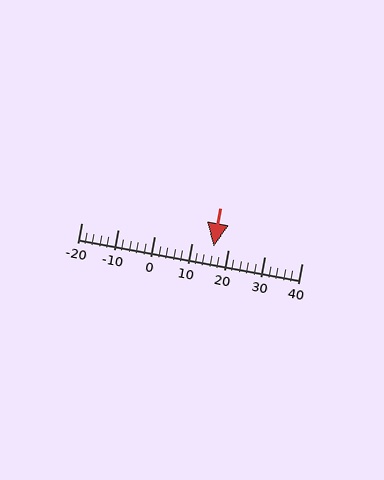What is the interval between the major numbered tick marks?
The major tick marks are spaced 10 units apart.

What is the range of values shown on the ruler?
The ruler shows values from -20 to 40.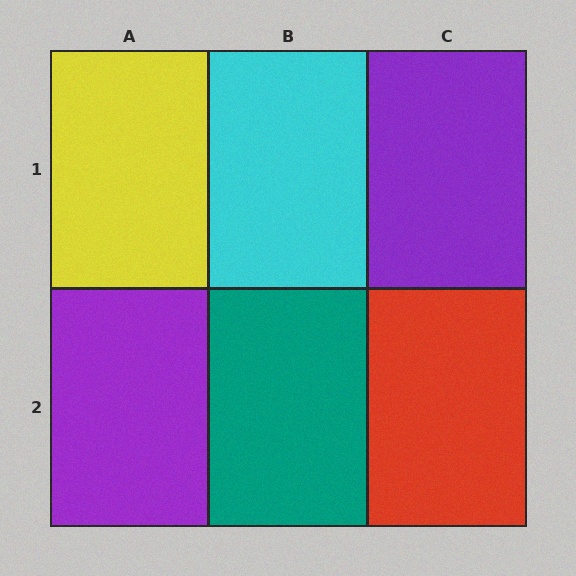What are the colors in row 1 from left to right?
Yellow, cyan, purple.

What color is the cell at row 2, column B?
Teal.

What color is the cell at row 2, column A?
Purple.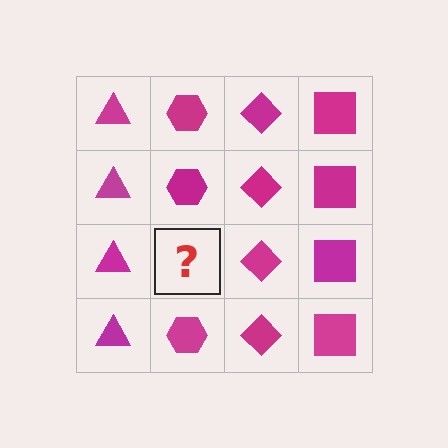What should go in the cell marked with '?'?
The missing cell should contain a magenta hexagon.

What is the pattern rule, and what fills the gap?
The rule is that each column has a consistent shape. The gap should be filled with a magenta hexagon.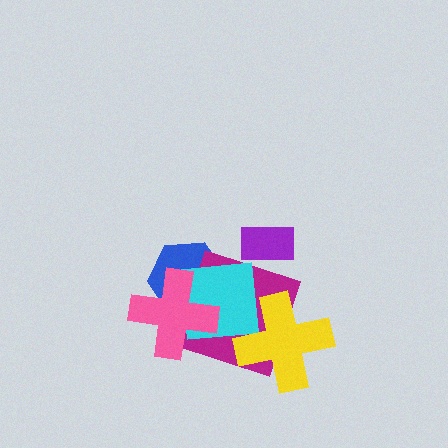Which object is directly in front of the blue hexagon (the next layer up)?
The magenta square is directly in front of the blue hexagon.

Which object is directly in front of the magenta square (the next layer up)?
The cyan square is directly in front of the magenta square.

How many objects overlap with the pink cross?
3 objects overlap with the pink cross.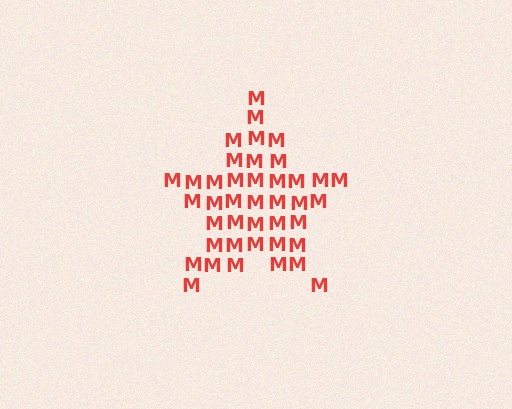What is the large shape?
The large shape is a star.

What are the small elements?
The small elements are letter M's.